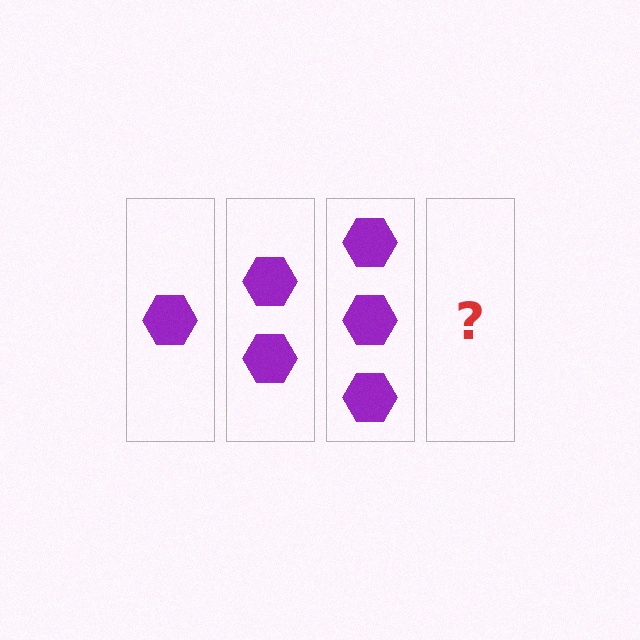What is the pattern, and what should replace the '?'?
The pattern is that each step adds one more hexagon. The '?' should be 4 hexagons.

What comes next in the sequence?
The next element should be 4 hexagons.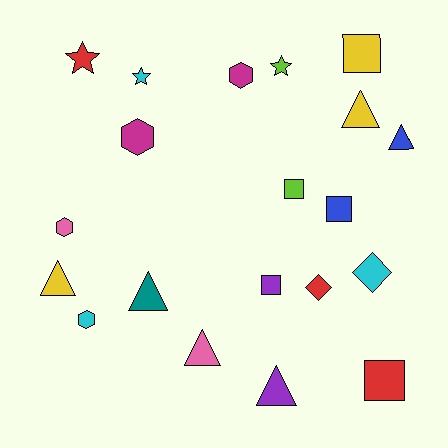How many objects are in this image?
There are 20 objects.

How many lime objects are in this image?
There are 2 lime objects.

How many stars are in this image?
There are 3 stars.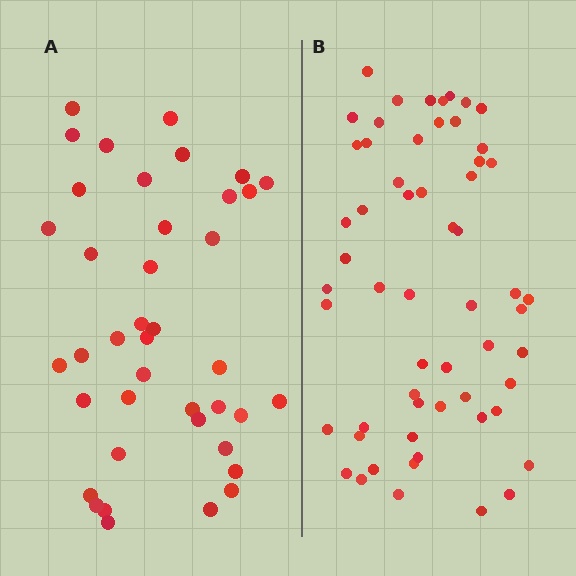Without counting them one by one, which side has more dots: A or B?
Region B (the right region) has more dots.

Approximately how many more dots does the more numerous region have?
Region B has approximately 20 more dots than region A.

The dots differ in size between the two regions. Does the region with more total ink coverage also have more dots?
No. Region A has more total ink coverage because its dots are larger, but region B actually contains more individual dots. Total area can be misleading — the number of items is what matters here.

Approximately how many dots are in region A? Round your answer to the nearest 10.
About 40 dots.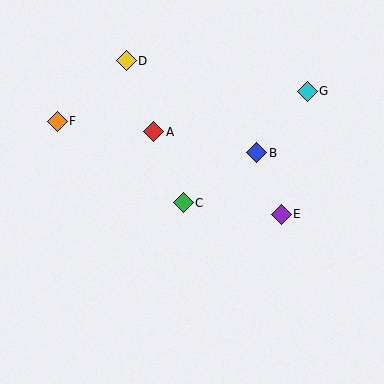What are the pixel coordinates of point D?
Point D is at (126, 61).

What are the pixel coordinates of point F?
Point F is at (57, 121).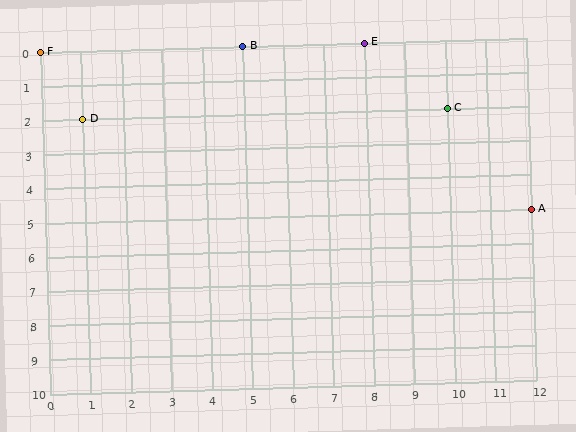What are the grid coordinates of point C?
Point C is at grid coordinates (10, 2).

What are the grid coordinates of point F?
Point F is at grid coordinates (0, 0).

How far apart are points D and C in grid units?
Points D and C are 9 columns apart.